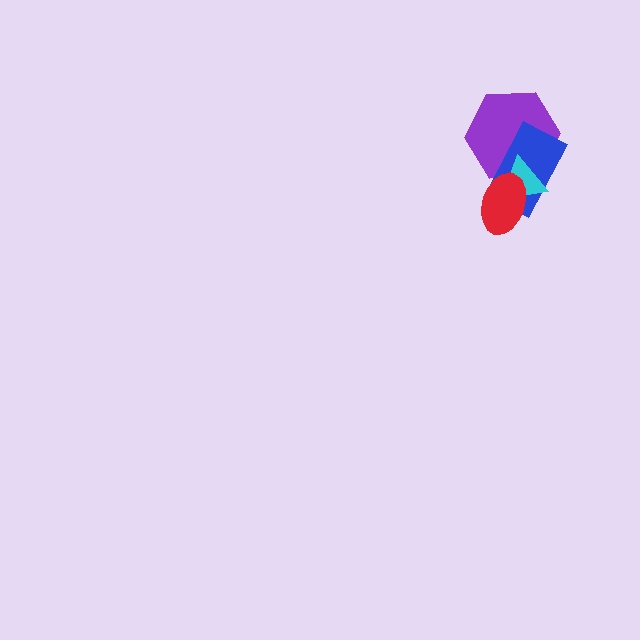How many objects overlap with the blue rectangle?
3 objects overlap with the blue rectangle.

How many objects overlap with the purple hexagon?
3 objects overlap with the purple hexagon.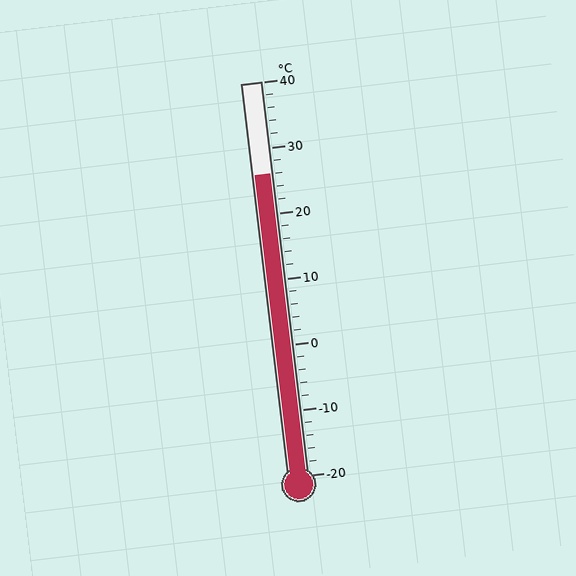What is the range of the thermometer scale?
The thermometer scale ranges from -20°C to 40°C.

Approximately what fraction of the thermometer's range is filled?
The thermometer is filled to approximately 75% of its range.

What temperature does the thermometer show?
The thermometer shows approximately 26°C.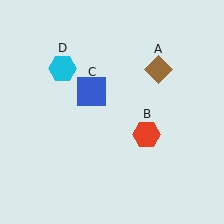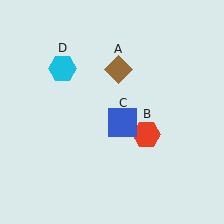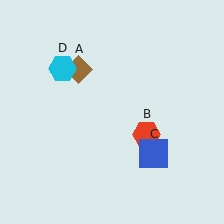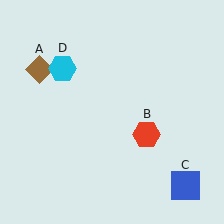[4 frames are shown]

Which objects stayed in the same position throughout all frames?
Red hexagon (object B) and cyan hexagon (object D) remained stationary.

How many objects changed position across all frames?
2 objects changed position: brown diamond (object A), blue square (object C).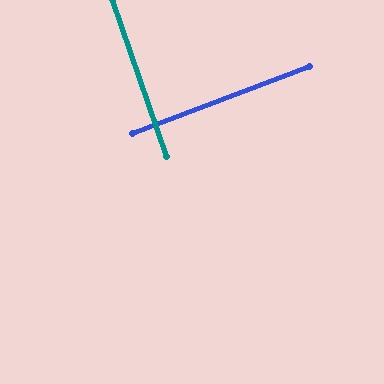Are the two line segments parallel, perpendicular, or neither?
Perpendicular — they meet at approximately 88°.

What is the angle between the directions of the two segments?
Approximately 88 degrees.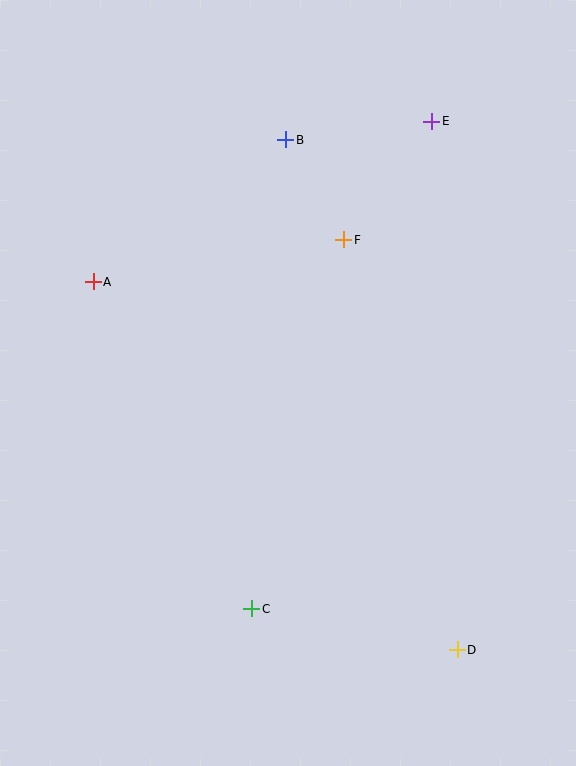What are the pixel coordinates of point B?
Point B is at (286, 140).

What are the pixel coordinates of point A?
Point A is at (93, 282).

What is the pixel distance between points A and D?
The distance between A and D is 518 pixels.